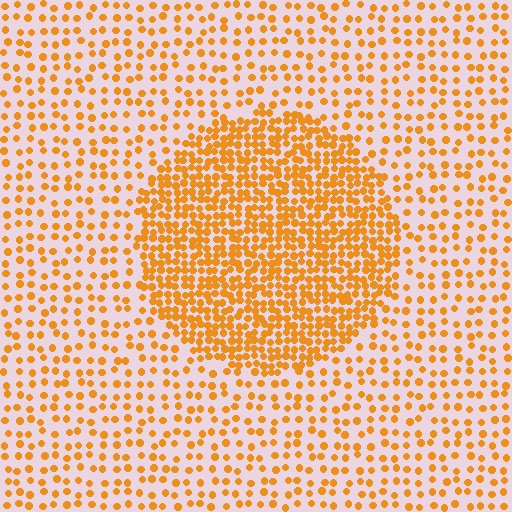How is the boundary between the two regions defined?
The boundary is defined by a change in element density (approximately 2.4x ratio). All elements are the same color, size, and shape.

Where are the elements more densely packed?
The elements are more densely packed inside the circle boundary.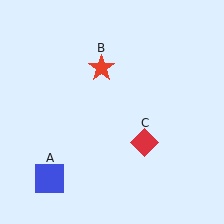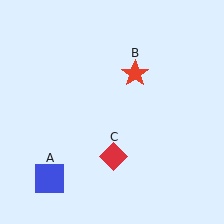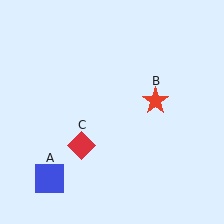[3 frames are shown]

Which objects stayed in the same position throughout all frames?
Blue square (object A) remained stationary.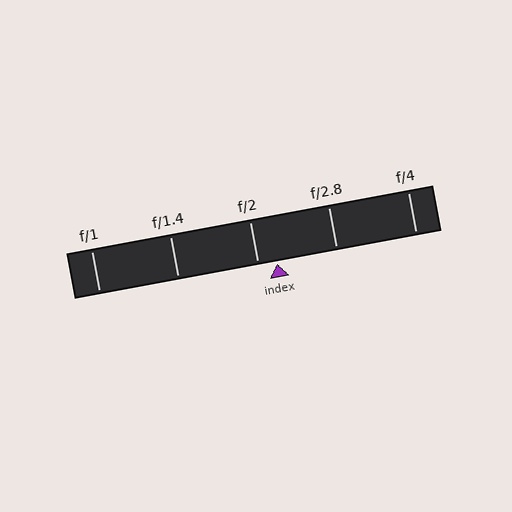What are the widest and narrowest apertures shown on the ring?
The widest aperture shown is f/1 and the narrowest is f/4.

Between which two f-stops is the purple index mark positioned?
The index mark is between f/2 and f/2.8.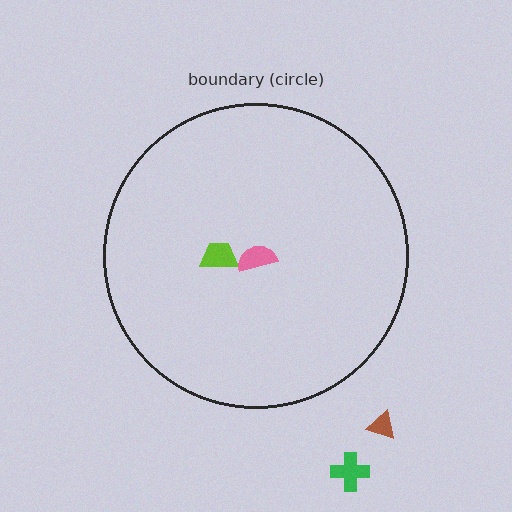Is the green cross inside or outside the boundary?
Outside.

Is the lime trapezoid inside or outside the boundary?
Inside.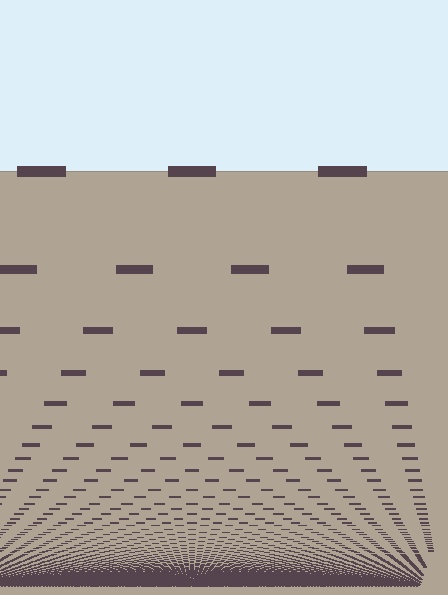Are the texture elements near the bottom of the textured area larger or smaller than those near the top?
Smaller. The gradient is inverted — elements near the bottom are smaller and denser.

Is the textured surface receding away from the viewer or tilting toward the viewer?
The surface appears to tilt toward the viewer. Texture elements get larger and sparser toward the top.